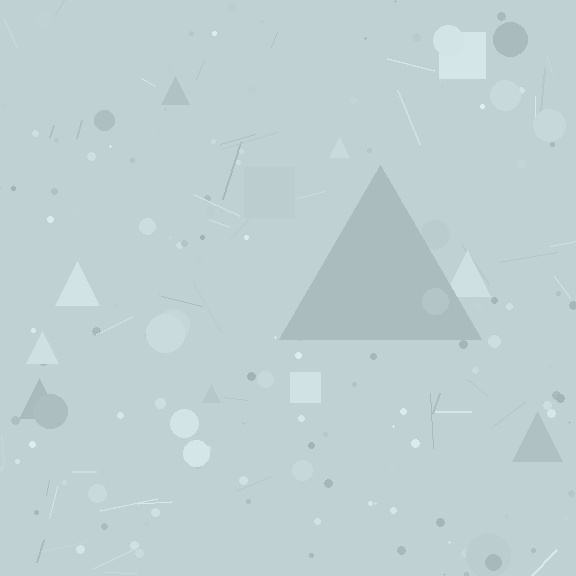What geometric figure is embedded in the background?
A triangle is embedded in the background.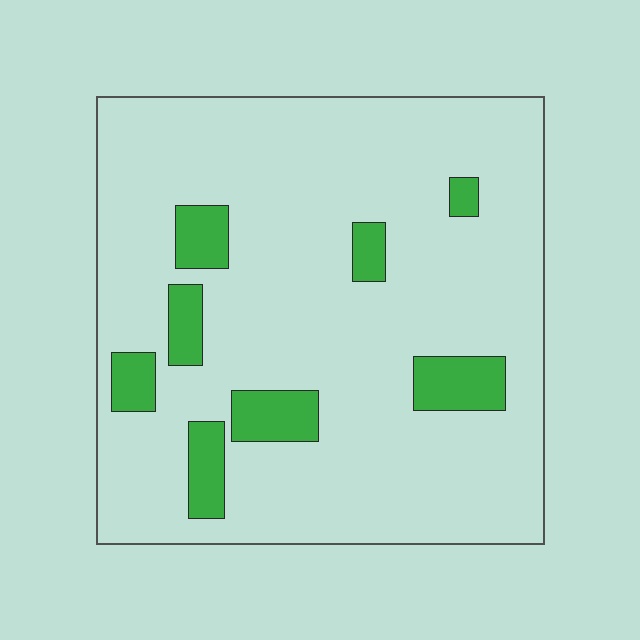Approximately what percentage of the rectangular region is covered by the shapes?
Approximately 15%.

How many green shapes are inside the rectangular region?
8.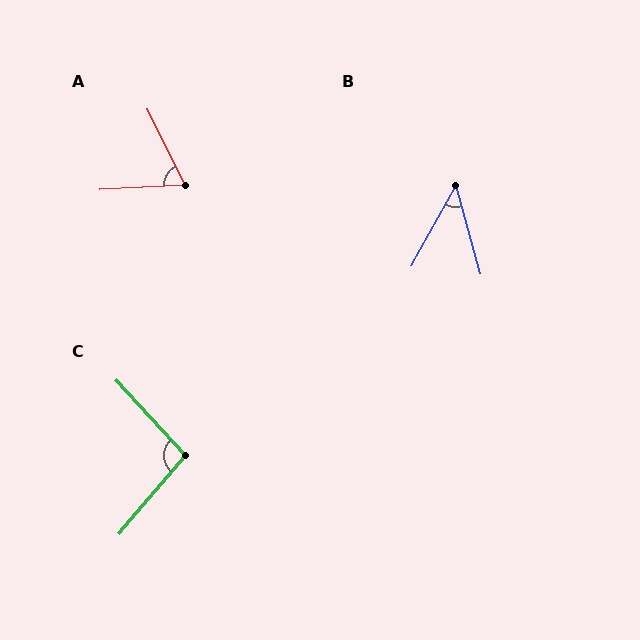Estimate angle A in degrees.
Approximately 67 degrees.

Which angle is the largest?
C, at approximately 97 degrees.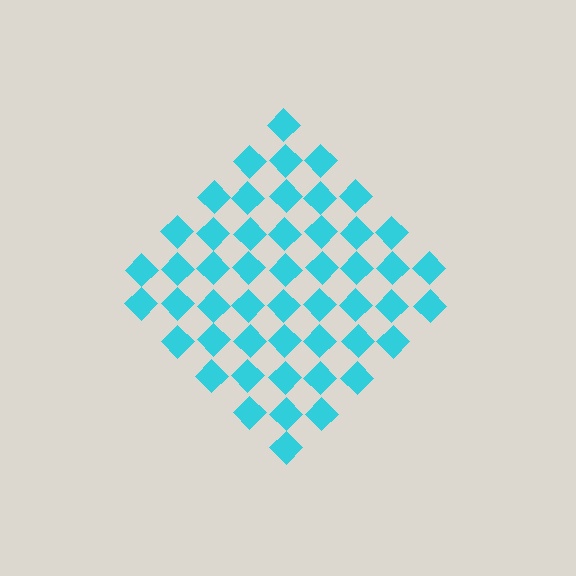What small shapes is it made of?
It is made of small diamonds.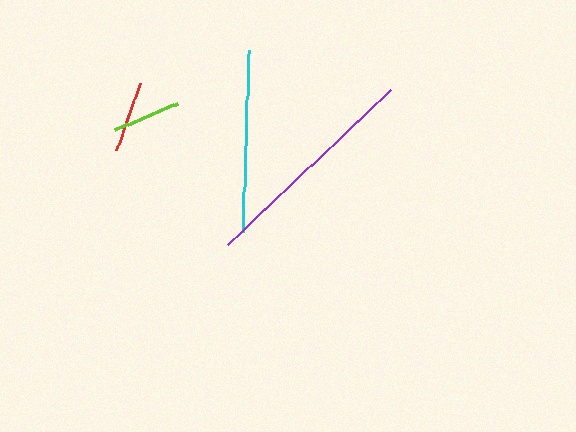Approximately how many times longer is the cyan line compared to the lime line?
The cyan line is approximately 2.6 times the length of the lime line.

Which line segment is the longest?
The purple line is the longest at approximately 223 pixels.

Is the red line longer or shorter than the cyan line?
The cyan line is longer than the red line.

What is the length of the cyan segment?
The cyan segment is approximately 182 pixels long.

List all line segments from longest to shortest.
From longest to shortest: purple, cyan, red, lime.